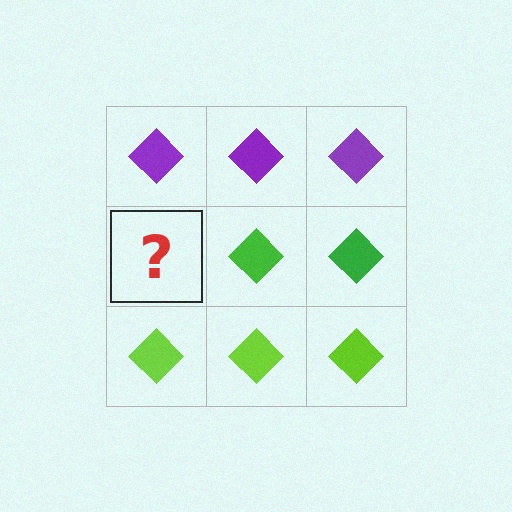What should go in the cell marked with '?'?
The missing cell should contain a green diamond.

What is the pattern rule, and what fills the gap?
The rule is that each row has a consistent color. The gap should be filled with a green diamond.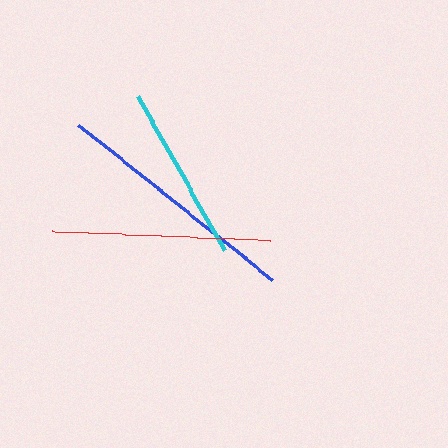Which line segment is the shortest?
The cyan line is the shortest at approximately 177 pixels.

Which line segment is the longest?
The blue line is the longest at approximately 248 pixels.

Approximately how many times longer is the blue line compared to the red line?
The blue line is approximately 1.1 times the length of the red line.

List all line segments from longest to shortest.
From longest to shortest: blue, red, cyan.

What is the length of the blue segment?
The blue segment is approximately 248 pixels long.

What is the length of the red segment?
The red segment is approximately 217 pixels long.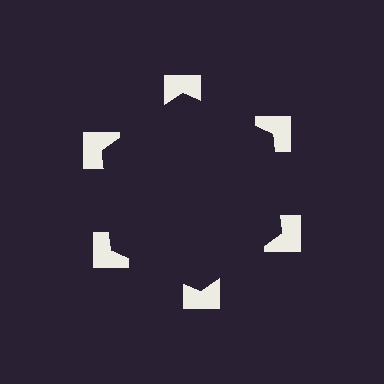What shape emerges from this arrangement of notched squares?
An illusory hexagon — its edges are inferred from the aligned wedge cuts in the notched squares, not physically drawn.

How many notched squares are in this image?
There are 6 — one at each vertex of the illusory hexagon.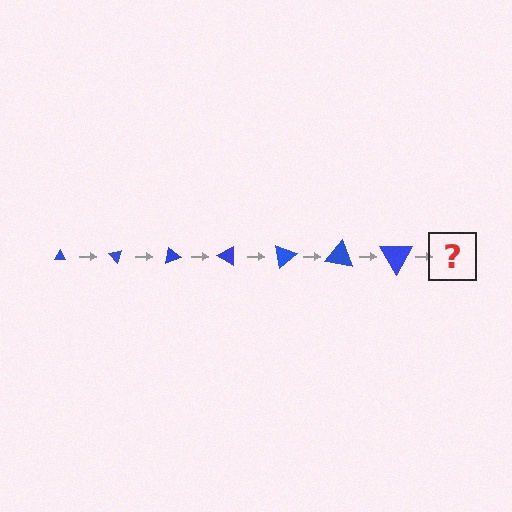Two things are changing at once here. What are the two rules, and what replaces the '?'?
The two rules are that the triangle grows larger each step and it rotates 50 degrees each step. The '?' should be a triangle, larger than the previous one and rotated 350 degrees from the start.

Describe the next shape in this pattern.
It should be a triangle, larger than the previous one and rotated 350 degrees from the start.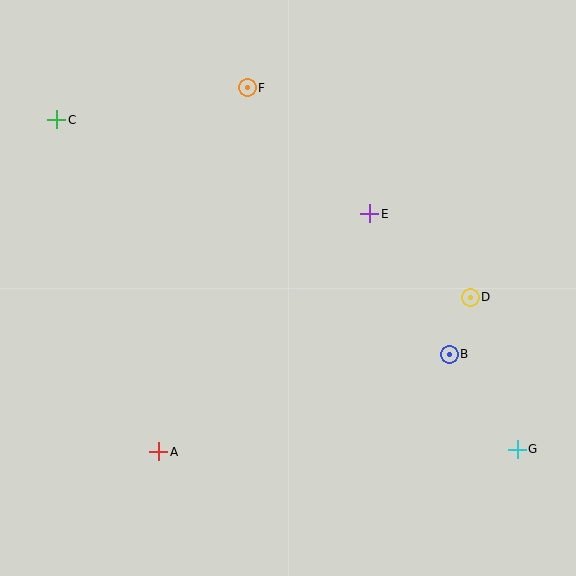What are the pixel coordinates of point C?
Point C is at (57, 120).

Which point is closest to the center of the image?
Point E at (370, 214) is closest to the center.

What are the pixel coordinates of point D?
Point D is at (470, 297).